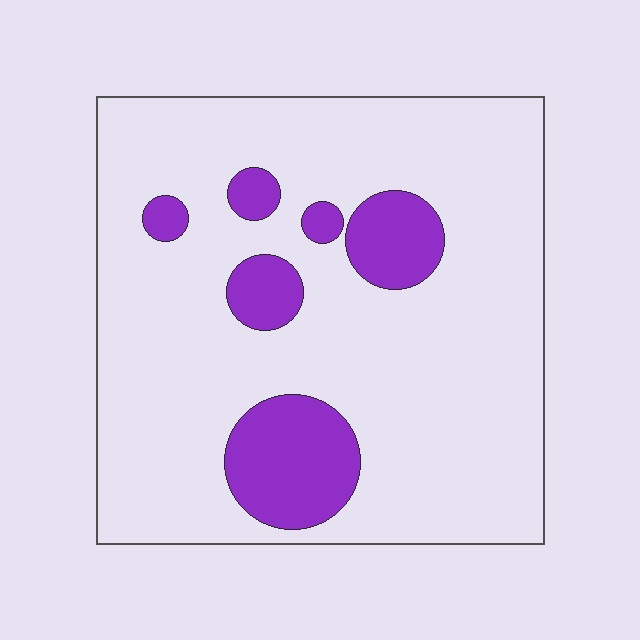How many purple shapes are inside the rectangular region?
6.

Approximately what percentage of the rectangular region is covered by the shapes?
Approximately 15%.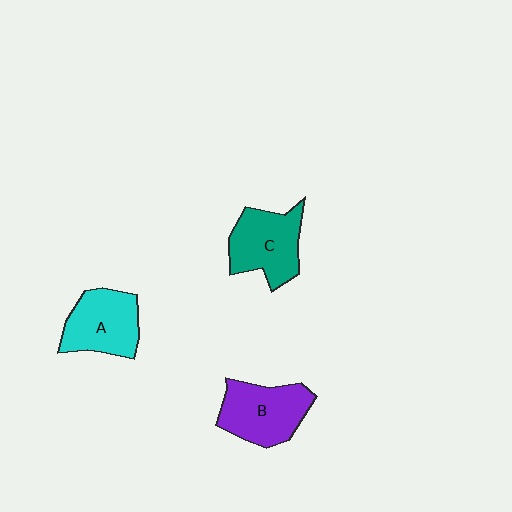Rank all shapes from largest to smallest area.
From largest to smallest: B (purple), C (teal), A (cyan).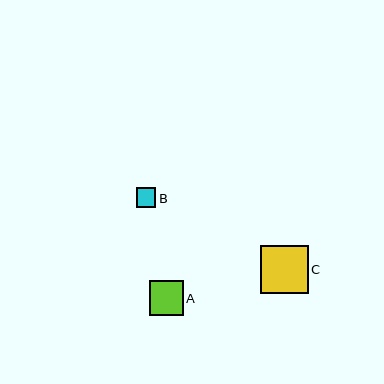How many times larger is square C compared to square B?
Square C is approximately 2.5 times the size of square B.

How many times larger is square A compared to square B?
Square A is approximately 1.8 times the size of square B.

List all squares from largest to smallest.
From largest to smallest: C, A, B.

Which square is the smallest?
Square B is the smallest with a size of approximately 19 pixels.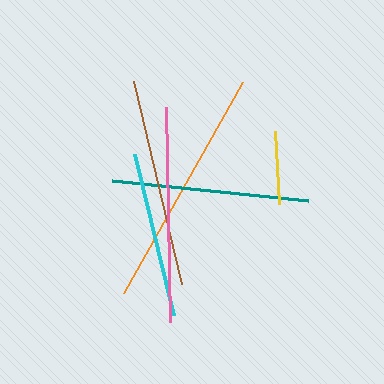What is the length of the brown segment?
The brown segment is approximately 208 pixels long.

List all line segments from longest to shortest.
From longest to shortest: orange, pink, brown, teal, cyan, yellow.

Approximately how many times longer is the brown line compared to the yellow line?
The brown line is approximately 2.9 times the length of the yellow line.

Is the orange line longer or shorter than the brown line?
The orange line is longer than the brown line.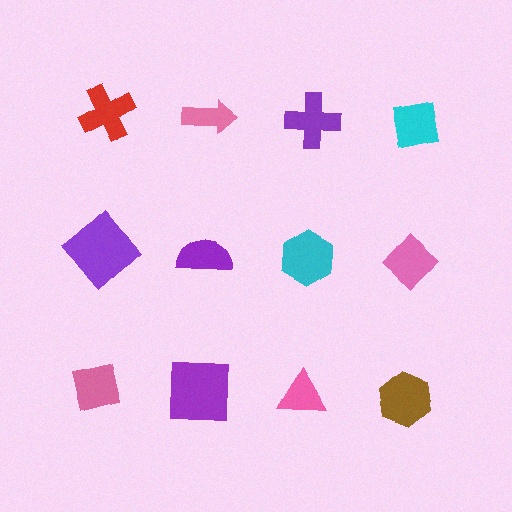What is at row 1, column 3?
A purple cross.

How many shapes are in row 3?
4 shapes.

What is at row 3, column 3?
A pink triangle.